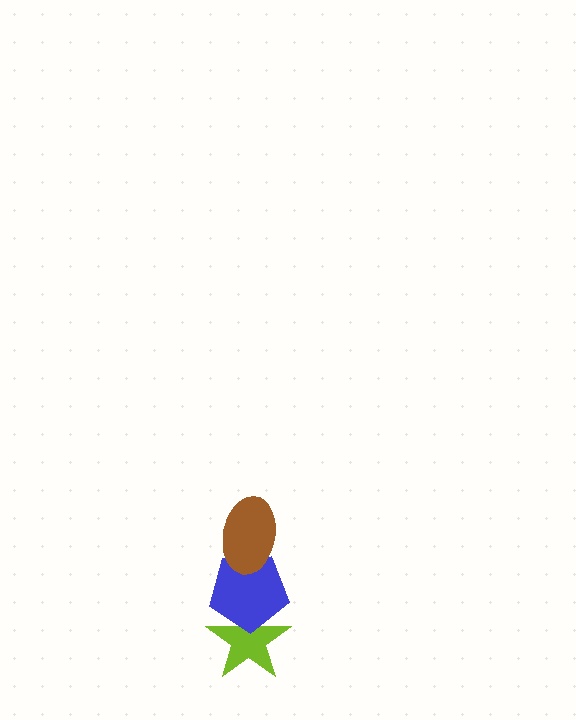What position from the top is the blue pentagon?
The blue pentagon is 2nd from the top.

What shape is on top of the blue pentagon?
The brown ellipse is on top of the blue pentagon.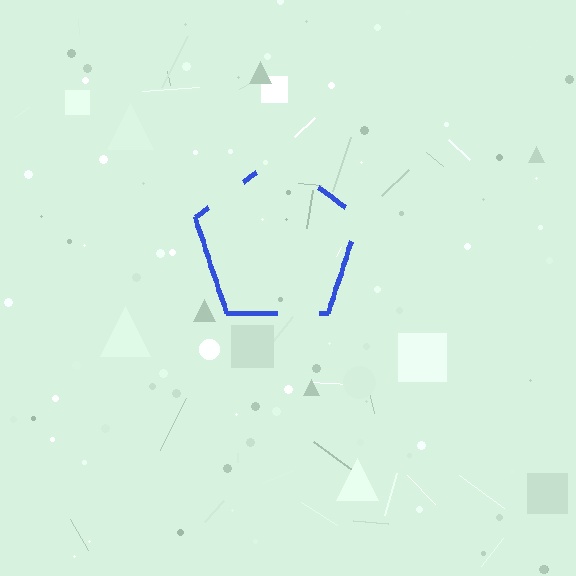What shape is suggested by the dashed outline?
The dashed outline suggests a pentagon.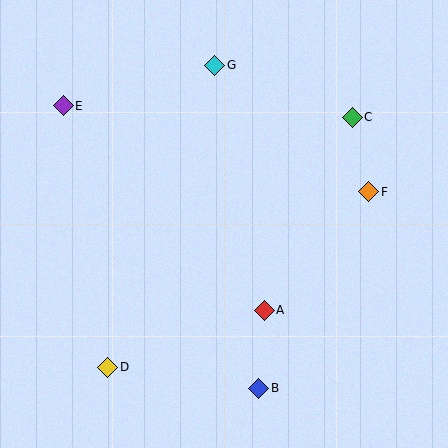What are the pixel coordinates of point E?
Point E is at (63, 106).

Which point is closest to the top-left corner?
Point E is closest to the top-left corner.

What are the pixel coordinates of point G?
Point G is at (215, 65).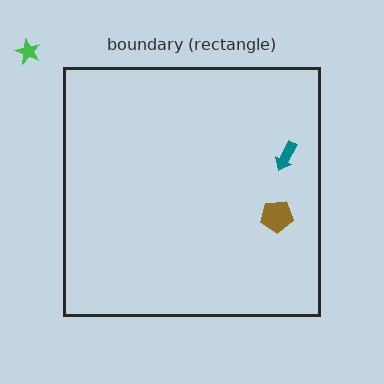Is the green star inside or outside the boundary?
Outside.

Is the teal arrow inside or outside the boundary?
Inside.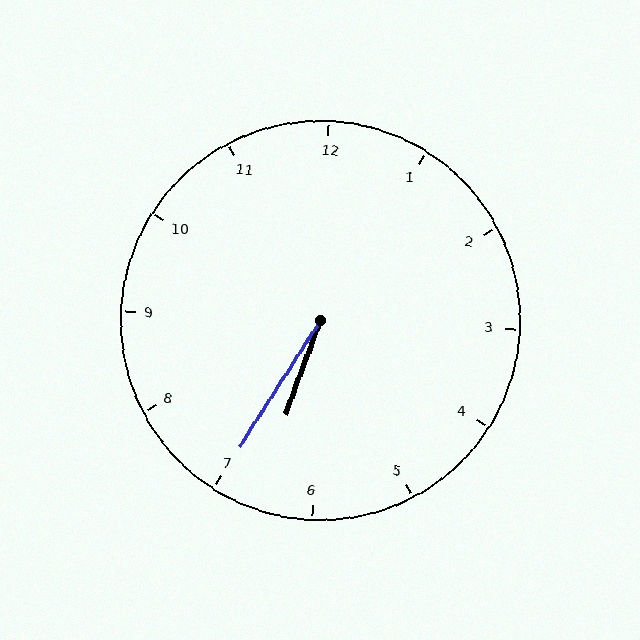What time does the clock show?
6:35.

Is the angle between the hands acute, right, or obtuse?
It is acute.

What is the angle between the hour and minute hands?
Approximately 12 degrees.